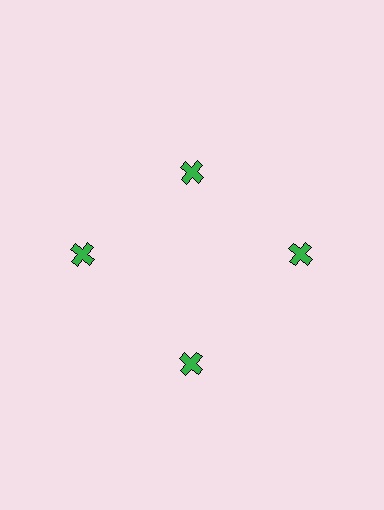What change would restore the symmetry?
The symmetry would be restored by moving it outward, back onto the ring so that all 4 crosses sit at equal angles and equal distance from the center.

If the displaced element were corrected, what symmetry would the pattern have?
It would have 4-fold rotational symmetry — the pattern would map onto itself every 90 degrees.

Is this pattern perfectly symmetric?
No. The 4 green crosses are arranged in a ring, but one element near the 12 o'clock position is pulled inward toward the center, breaking the 4-fold rotational symmetry.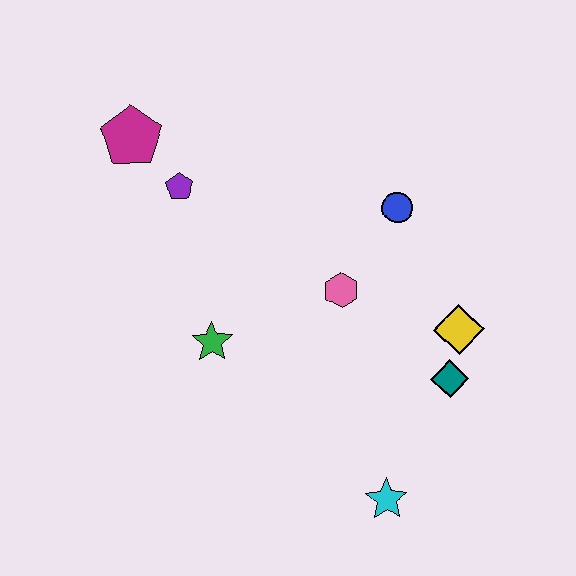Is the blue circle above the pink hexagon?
Yes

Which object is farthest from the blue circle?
The cyan star is farthest from the blue circle.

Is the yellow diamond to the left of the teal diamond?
No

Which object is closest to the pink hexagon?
The blue circle is closest to the pink hexagon.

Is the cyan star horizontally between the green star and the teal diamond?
Yes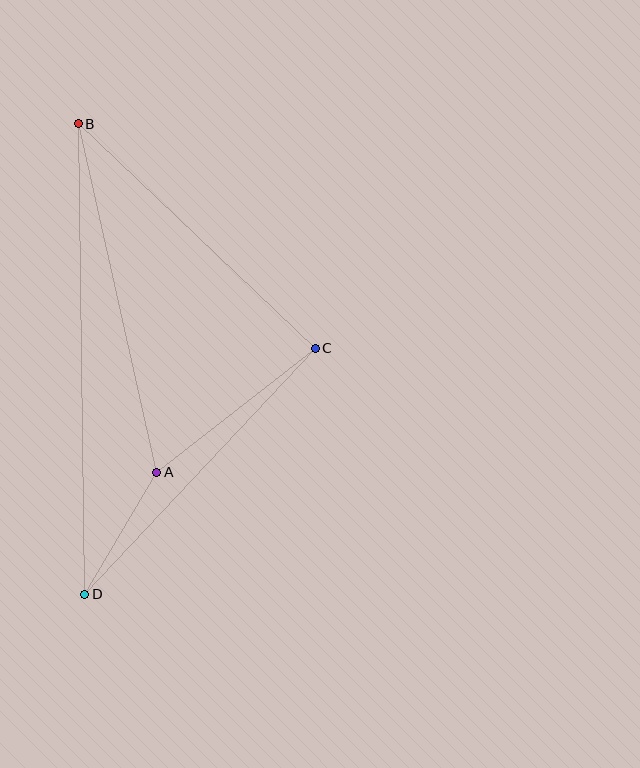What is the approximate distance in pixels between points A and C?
The distance between A and C is approximately 201 pixels.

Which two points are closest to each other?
Points A and D are closest to each other.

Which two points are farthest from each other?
Points B and D are farthest from each other.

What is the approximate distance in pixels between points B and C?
The distance between B and C is approximately 327 pixels.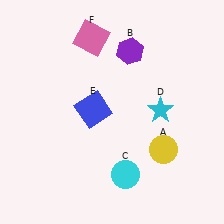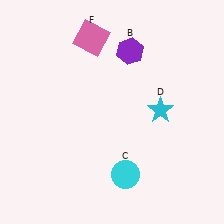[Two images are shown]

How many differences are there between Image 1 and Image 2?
There are 2 differences between the two images.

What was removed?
The blue square (E), the yellow circle (A) were removed in Image 2.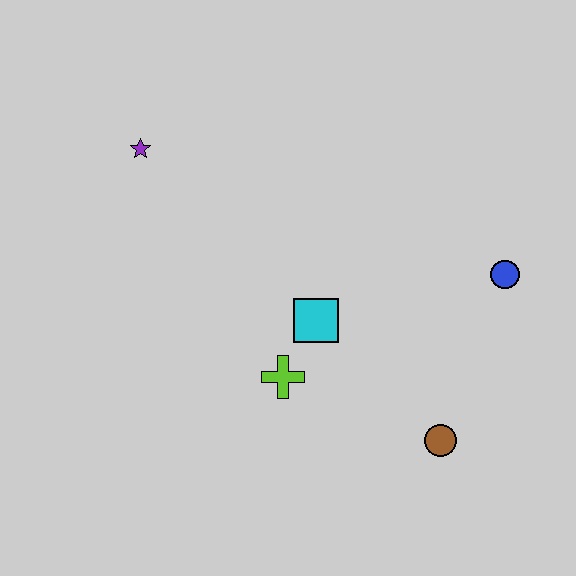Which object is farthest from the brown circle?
The purple star is farthest from the brown circle.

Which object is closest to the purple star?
The cyan square is closest to the purple star.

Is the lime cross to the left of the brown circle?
Yes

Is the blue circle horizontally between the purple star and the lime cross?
No